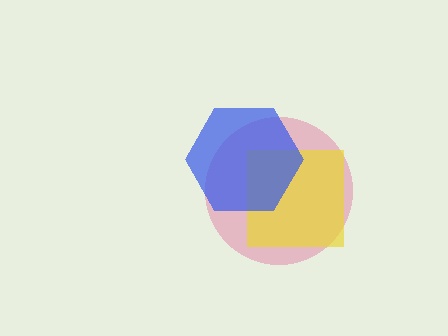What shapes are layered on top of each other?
The layered shapes are: a pink circle, a yellow square, a blue hexagon.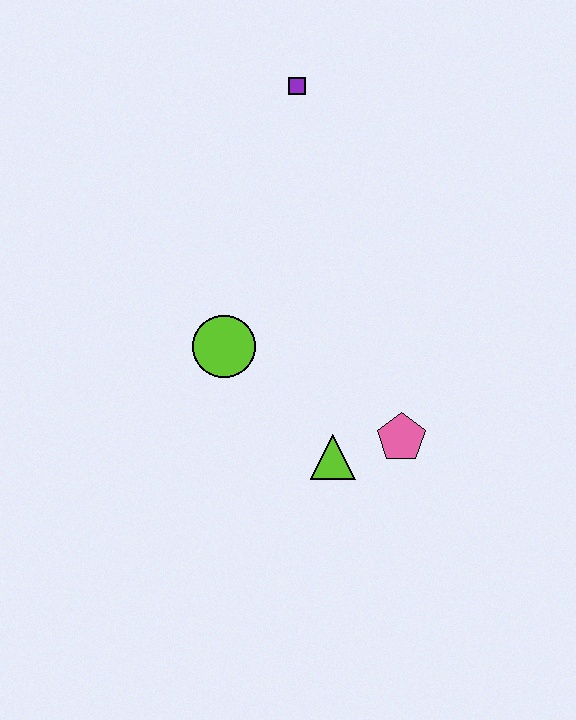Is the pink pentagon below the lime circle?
Yes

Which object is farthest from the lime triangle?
The purple square is farthest from the lime triangle.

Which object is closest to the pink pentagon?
The lime triangle is closest to the pink pentagon.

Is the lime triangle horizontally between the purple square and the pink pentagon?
Yes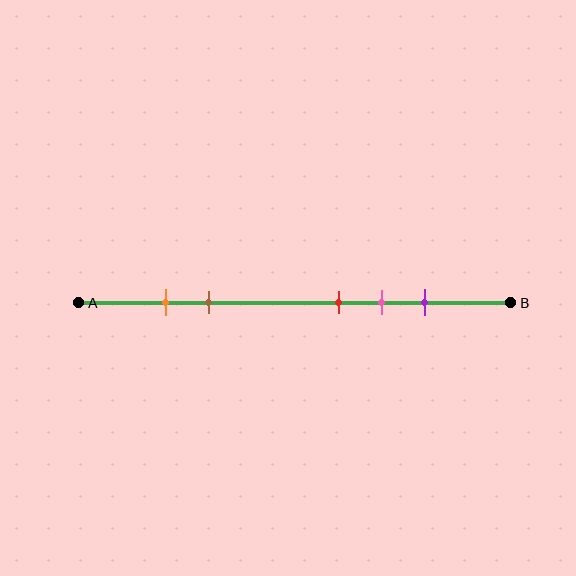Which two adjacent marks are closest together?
The orange and brown marks are the closest adjacent pair.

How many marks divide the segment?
There are 5 marks dividing the segment.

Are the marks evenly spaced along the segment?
No, the marks are not evenly spaced.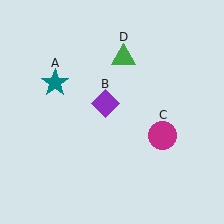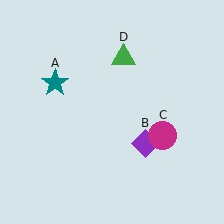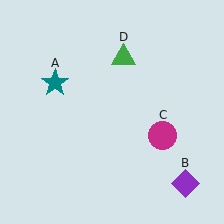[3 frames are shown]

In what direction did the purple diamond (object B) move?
The purple diamond (object B) moved down and to the right.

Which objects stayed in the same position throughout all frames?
Teal star (object A) and magenta circle (object C) and green triangle (object D) remained stationary.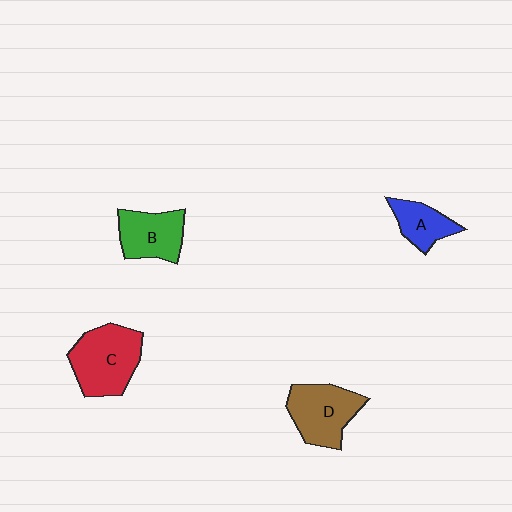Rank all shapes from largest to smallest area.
From largest to smallest: C (red), D (brown), B (green), A (blue).